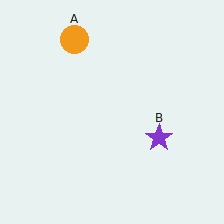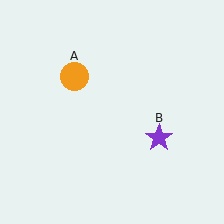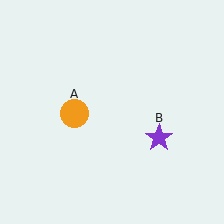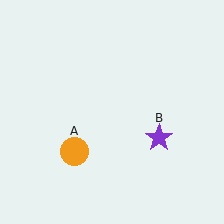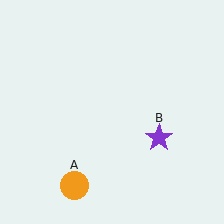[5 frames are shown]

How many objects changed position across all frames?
1 object changed position: orange circle (object A).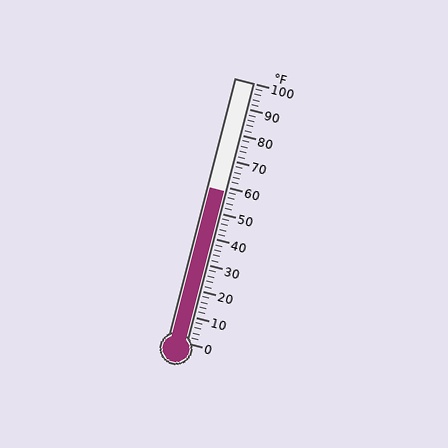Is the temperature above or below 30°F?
The temperature is above 30°F.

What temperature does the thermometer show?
The thermometer shows approximately 58°F.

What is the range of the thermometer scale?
The thermometer scale ranges from 0°F to 100°F.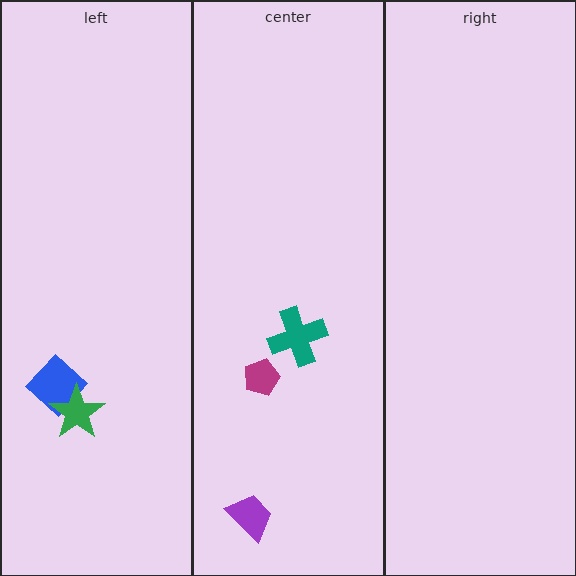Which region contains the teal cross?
The center region.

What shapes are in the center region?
The teal cross, the purple trapezoid, the magenta pentagon.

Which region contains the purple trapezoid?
The center region.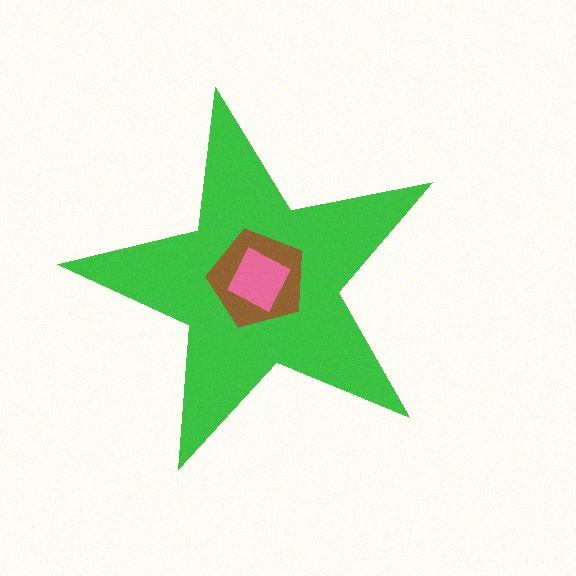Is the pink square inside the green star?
Yes.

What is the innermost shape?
The pink square.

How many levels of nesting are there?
3.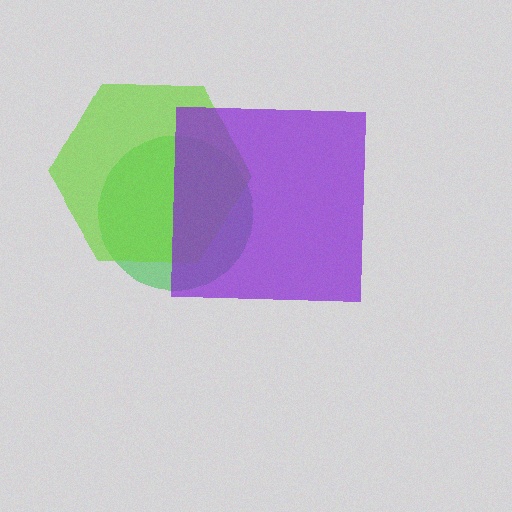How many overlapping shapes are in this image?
There are 3 overlapping shapes in the image.